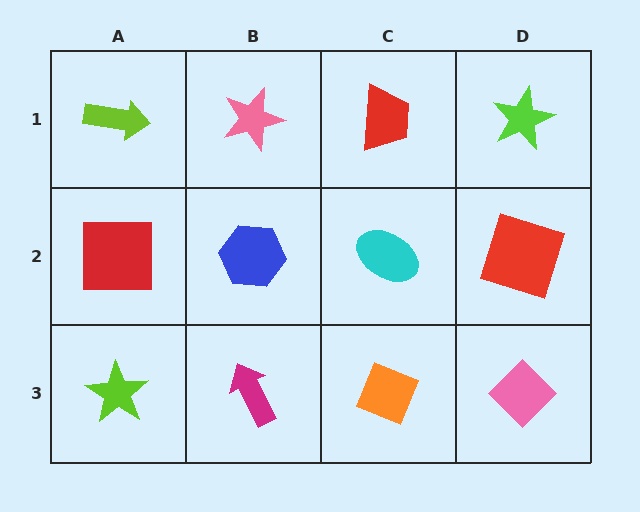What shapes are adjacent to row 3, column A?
A red square (row 2, column A), a magenta arrow (row 3, column B).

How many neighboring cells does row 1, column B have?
3.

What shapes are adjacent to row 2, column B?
A pink star (row 1, column B), a magenta arrow (row 3, column B), a red square (row 2, column A), a cyan ellipse (row 2, column C).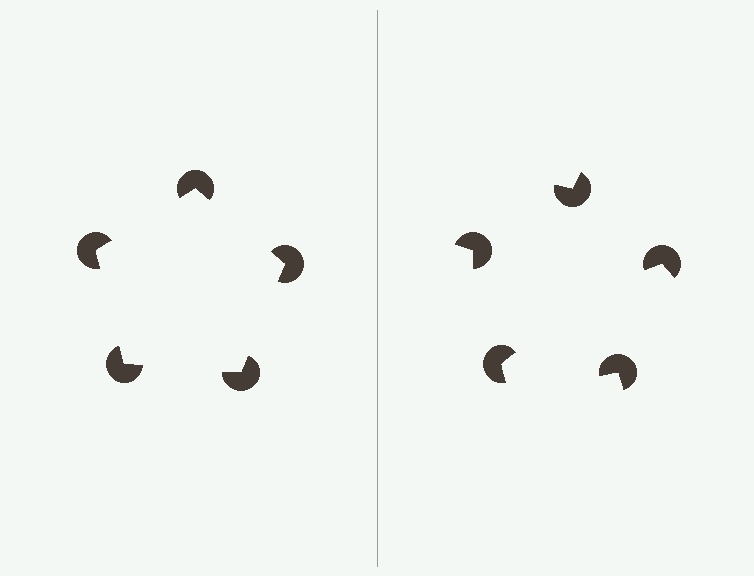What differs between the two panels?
The pac-man discs are positioned identically on both sides; only the wedge orientations differ. On the left they align to a pentagon; on the right they are misaligned.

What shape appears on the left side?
An illusory pentagon.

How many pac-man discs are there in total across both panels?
10 — 5 on each side.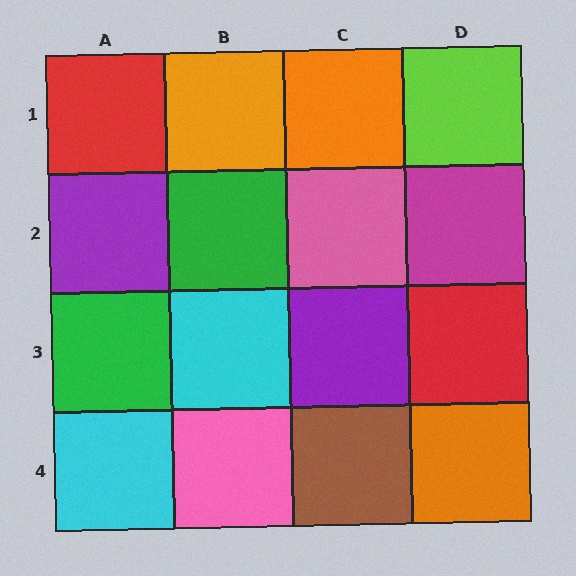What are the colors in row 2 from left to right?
Purple, green, pink, magenta.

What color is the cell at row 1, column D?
Lime.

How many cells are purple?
2 cells are purple.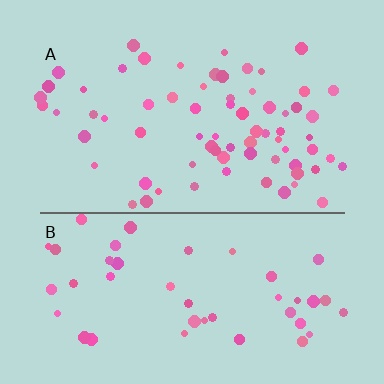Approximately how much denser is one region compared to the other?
Approximately 1.5× — region A over region B.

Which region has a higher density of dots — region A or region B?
A (the top).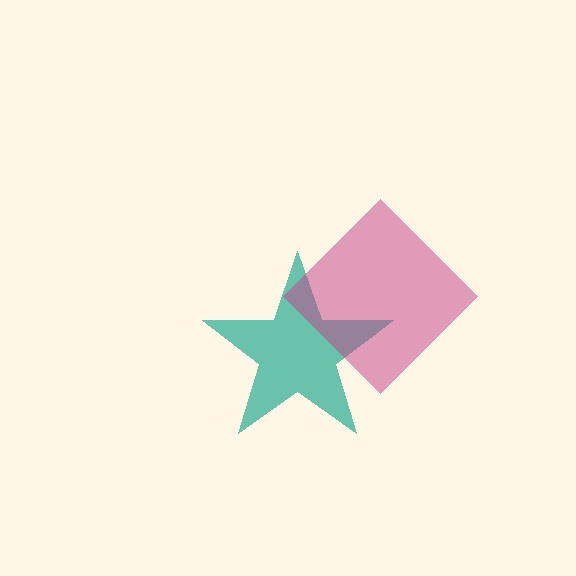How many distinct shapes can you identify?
There are 2 distinct shapes: a teal star, a magenta diamond.